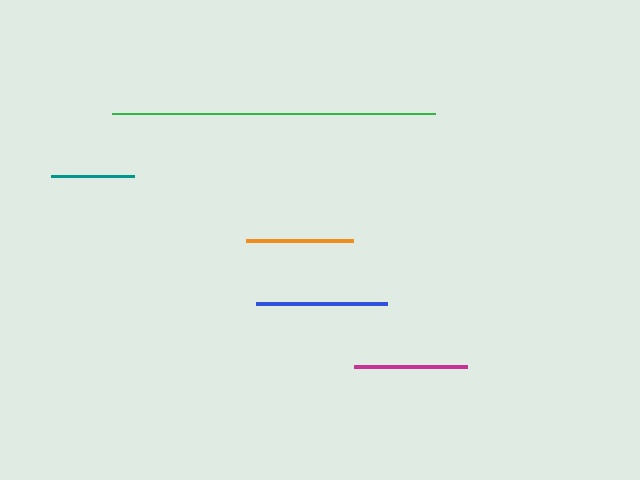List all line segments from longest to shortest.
From longest to shortest: green, blue, magenta, orange, teal.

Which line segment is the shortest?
The teal line is the shortest at approximately 84 pixels.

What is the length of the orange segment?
The orange segment is approximately 107 pixels long.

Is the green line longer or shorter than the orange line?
The green line is longer than the orange line.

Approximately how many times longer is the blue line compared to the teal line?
The blue line is approximately 1.6 times the length of the teal line.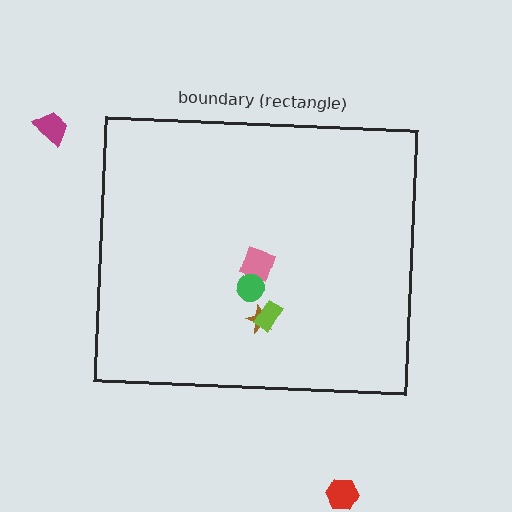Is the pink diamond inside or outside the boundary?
Inside.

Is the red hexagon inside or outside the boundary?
Outside.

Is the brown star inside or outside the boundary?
Inside.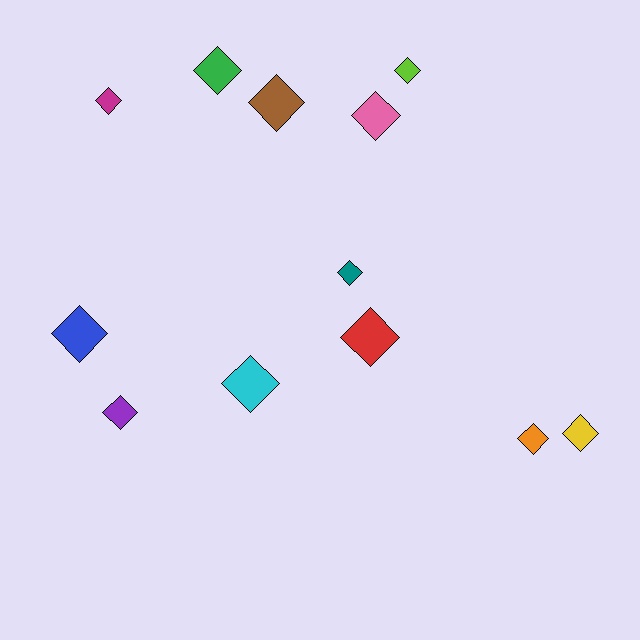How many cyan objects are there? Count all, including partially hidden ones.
There is 1 cyan object.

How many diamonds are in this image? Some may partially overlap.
There are 12 diamonds.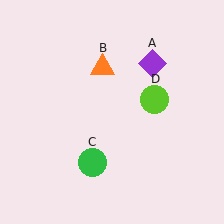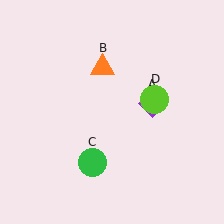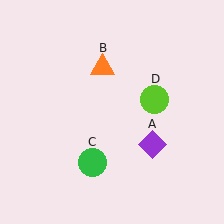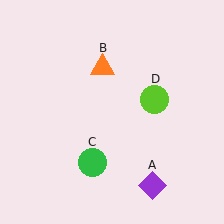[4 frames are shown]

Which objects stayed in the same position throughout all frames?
Orange triangle (object B) and green circle (object C) and lime circle (object D) remained stationary.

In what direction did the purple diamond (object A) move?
The purple diamond (object A) moved down.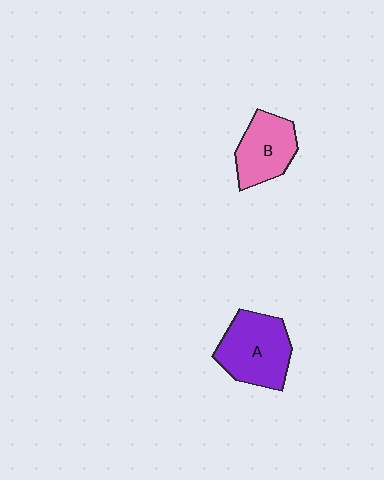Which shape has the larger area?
Shape A (purple).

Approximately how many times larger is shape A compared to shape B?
Approximately 1.3 times.